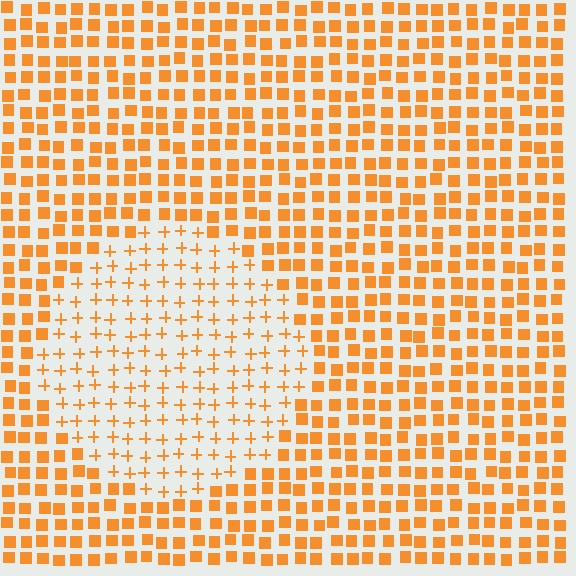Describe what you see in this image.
The image is filled with small orange elements arranged in a uniform grid. A circle-shaped region contains plus signs, while the surrounding area contains squares. The boundary is defined purely by the change in element shape.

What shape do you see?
I see a circle.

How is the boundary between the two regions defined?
The boundary is defined by a change in element shape: plus signs inside vs. squares outside. All elements share the same color and spacing.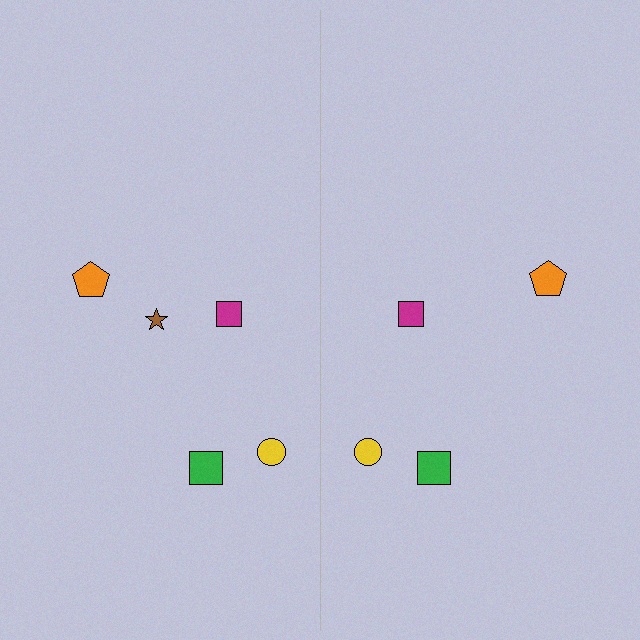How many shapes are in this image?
There are 9 shapes in this image.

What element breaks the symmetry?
A brown star is missing from the right side.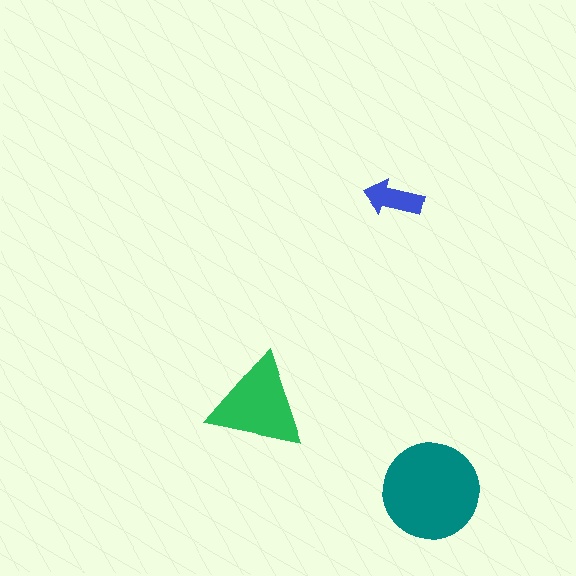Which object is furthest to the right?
The teal circle is rightmost.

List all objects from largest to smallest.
The teal circle, the green triangle, the blue arrow.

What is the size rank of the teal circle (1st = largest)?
1st.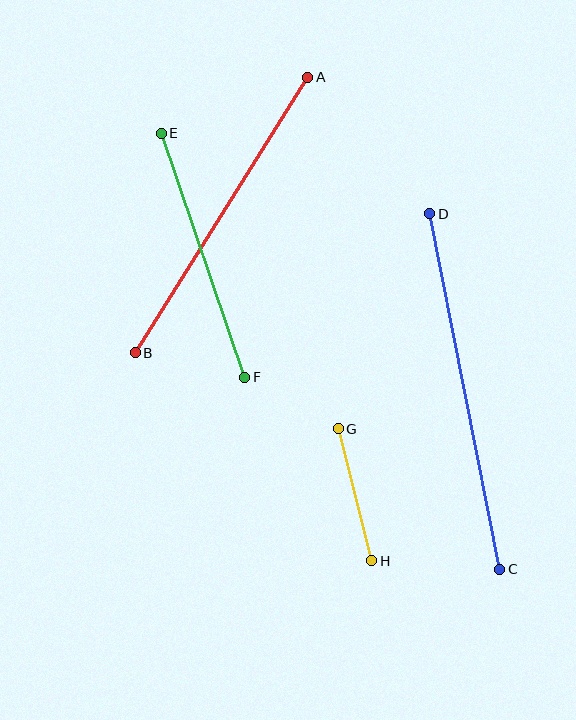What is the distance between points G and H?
The distance is approximately 136 pixels.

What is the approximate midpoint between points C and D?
The midpoint is at approximately (465, 392) pixels.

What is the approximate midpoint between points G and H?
The midpoint is at approximately (355, 495) pixels.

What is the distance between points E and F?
The distance is approximately 258 pixels.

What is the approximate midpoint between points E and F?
The midpoint is at approximately (203, 255) pixels.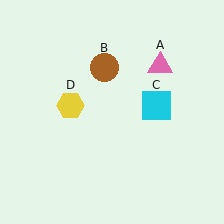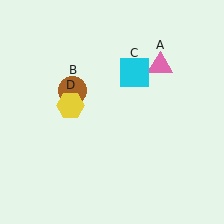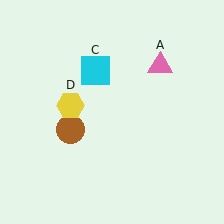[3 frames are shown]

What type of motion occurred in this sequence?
The brown circle (object B), cyan square (object C) rotated counterclockwise around the center of the scene.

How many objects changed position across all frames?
2 objects changed position: brown circle (object B), cyan square (object C).